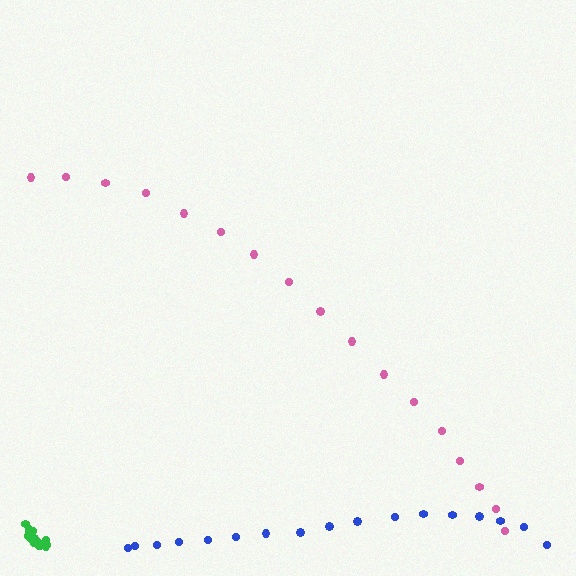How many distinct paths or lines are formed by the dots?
There are 3 distinct paths.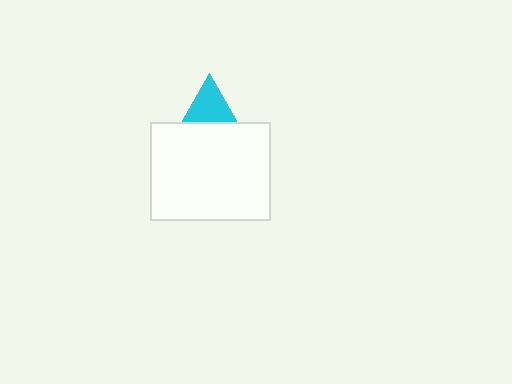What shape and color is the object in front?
The object in front is a white rectangle.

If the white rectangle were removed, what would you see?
You would see the complete cyan triangle.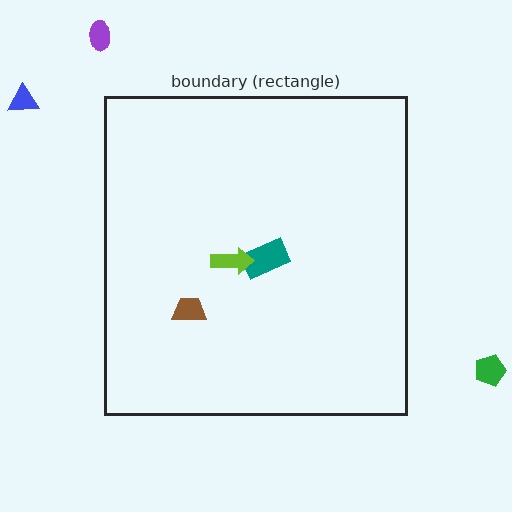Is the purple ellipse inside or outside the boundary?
Outside.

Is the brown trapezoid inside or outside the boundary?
Inside.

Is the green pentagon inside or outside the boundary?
Outside.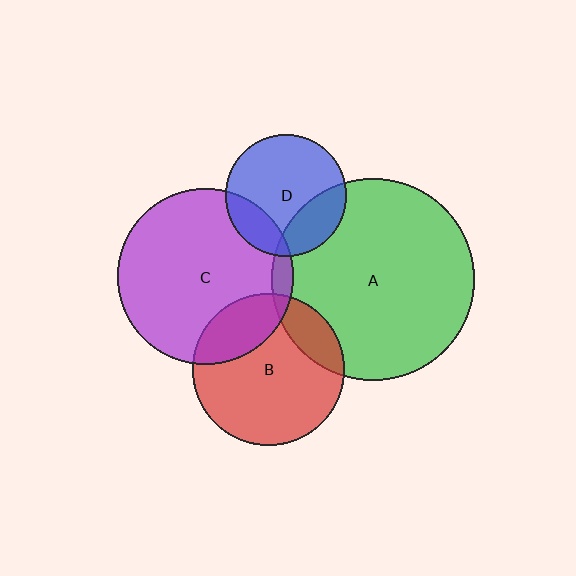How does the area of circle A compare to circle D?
Approximately 2.8 times.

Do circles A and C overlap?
Yes.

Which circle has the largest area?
Circle A (green).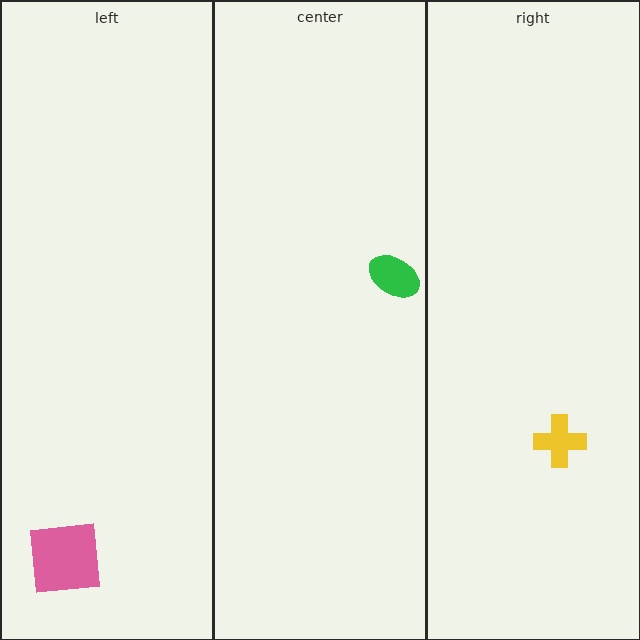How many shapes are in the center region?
1.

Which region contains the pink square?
The left region.